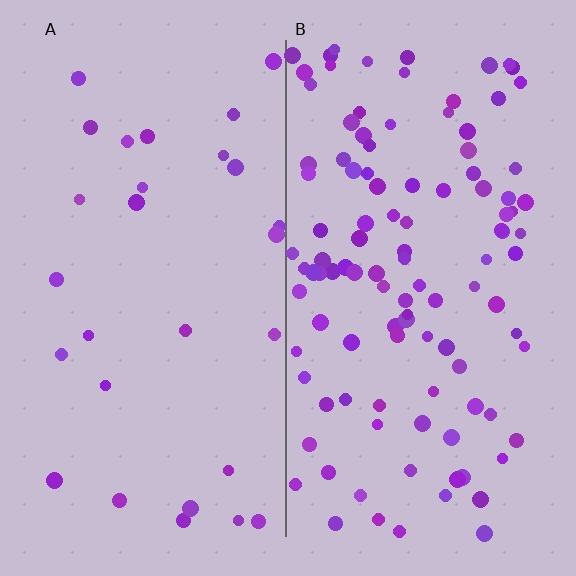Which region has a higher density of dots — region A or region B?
B (the right).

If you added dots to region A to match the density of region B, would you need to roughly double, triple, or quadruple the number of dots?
Approximately quadruple.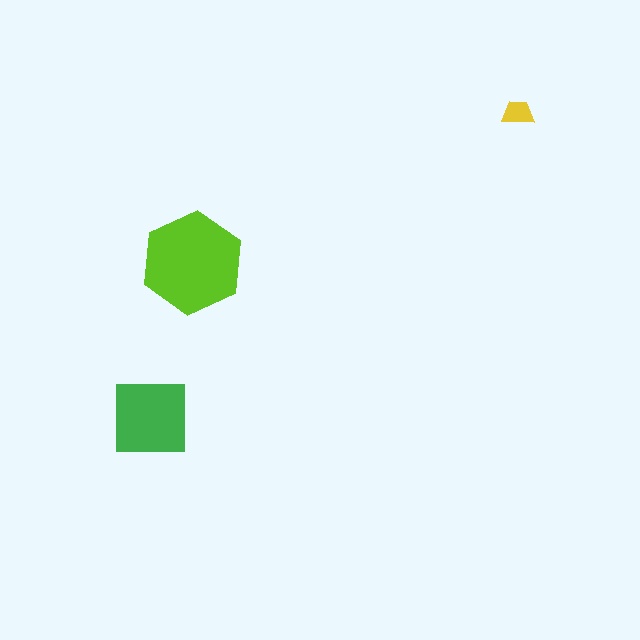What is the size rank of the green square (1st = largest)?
2nd.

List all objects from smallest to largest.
The yellow trapezoid, the green square, the lime hexagon.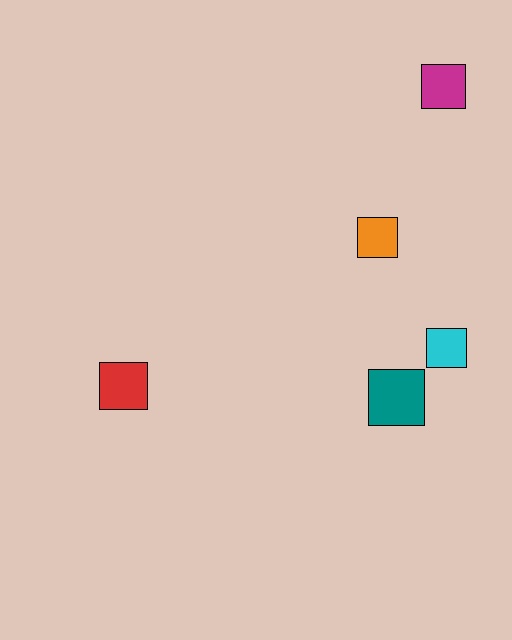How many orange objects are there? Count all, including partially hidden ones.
There is 1 orange object.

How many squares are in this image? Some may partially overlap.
There are 5 squares.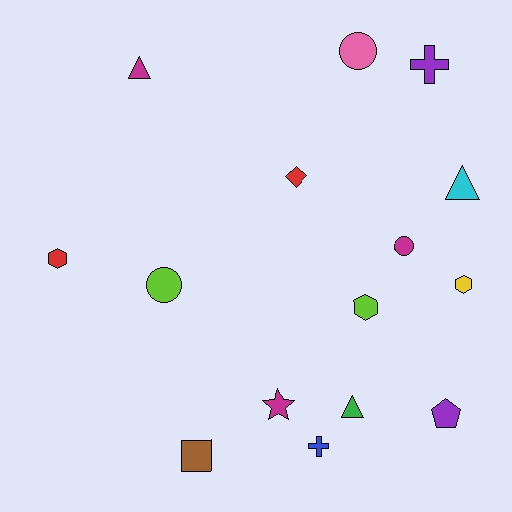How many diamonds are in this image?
There is 1 diamond.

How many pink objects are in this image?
There is 1 pink object.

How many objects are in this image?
There are 15 objects.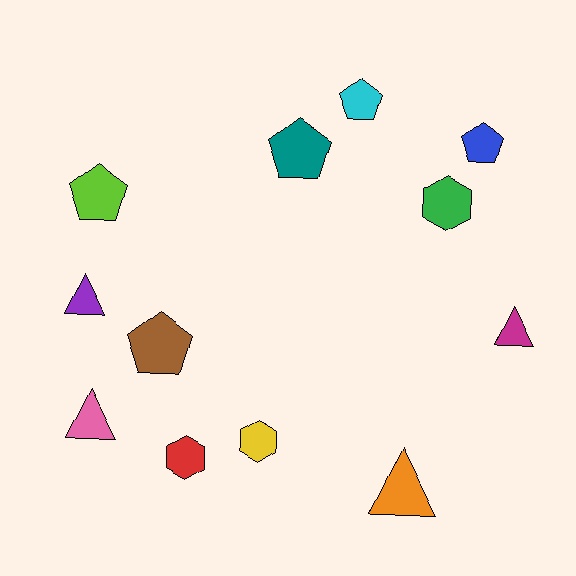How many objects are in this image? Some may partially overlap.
There are 12 objects.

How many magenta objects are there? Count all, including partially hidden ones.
There is 1 magenta object.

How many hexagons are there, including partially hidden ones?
There are 3 hexagons.